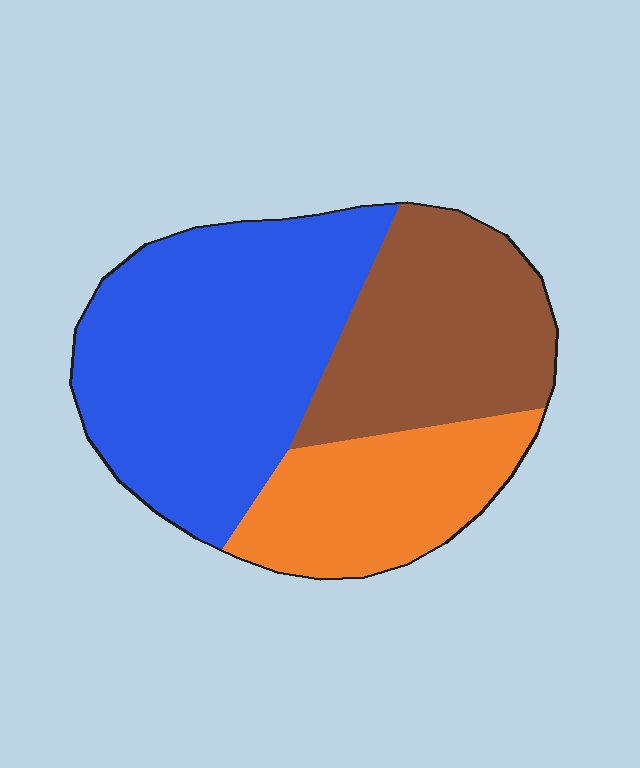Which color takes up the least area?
Orange, at roughly 25%.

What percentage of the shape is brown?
Brown covers roughly 30% of the shape.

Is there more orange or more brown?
Brown.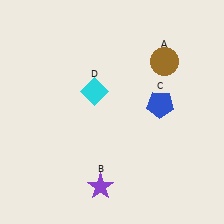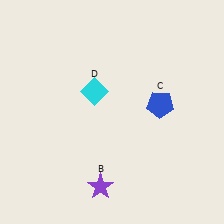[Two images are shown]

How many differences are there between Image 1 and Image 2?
There is 1 difference between the two images.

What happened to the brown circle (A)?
The brown circle (A) was removed in Image 2. It was in the top-right area of Image 1.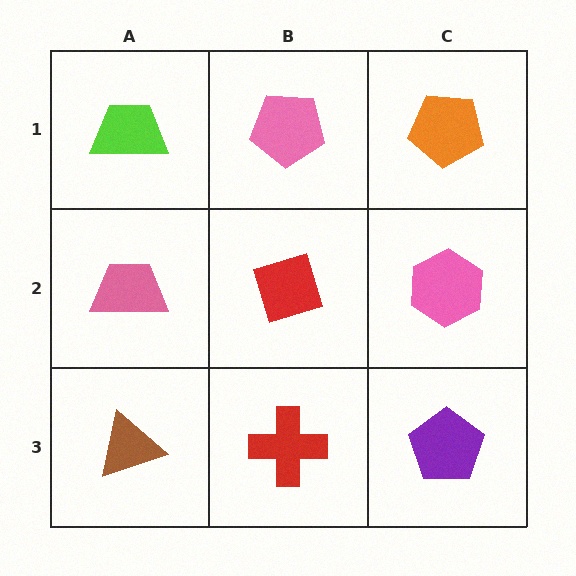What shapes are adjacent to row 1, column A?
A pink trapezoid (row 2, column A), a pink pentagon (row 1, column B).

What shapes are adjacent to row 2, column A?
A lime trapezoid (row 1, column A), a brown triangle (row 3, column A), a red diamond (row 2, column B).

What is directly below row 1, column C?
A pink hexagon.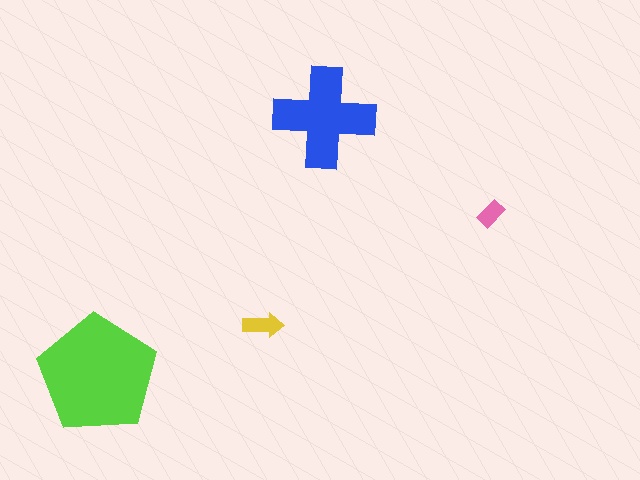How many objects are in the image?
There are 4 objects in the image.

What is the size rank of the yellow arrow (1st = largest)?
3rd.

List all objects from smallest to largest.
The pink rectangle, the yellow arrow, the blue cross, the lime pentagon.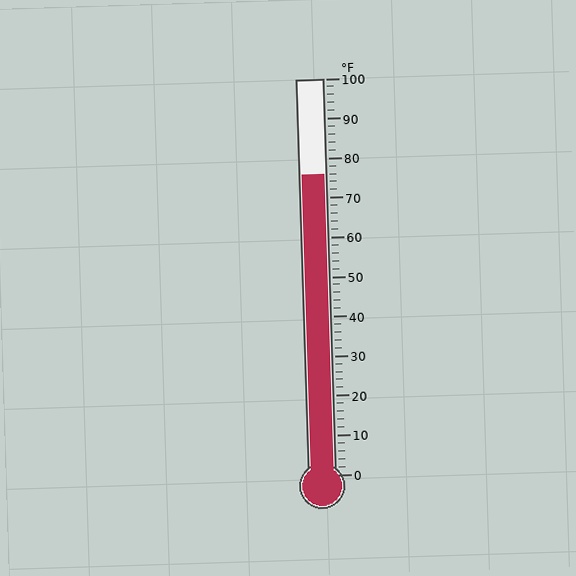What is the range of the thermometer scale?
The thermometer scale ranges from 0°F to 100°F.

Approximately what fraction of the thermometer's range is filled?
The thermometer is filled to approximately 75% of its range.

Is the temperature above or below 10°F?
The temperature is above 10°F.